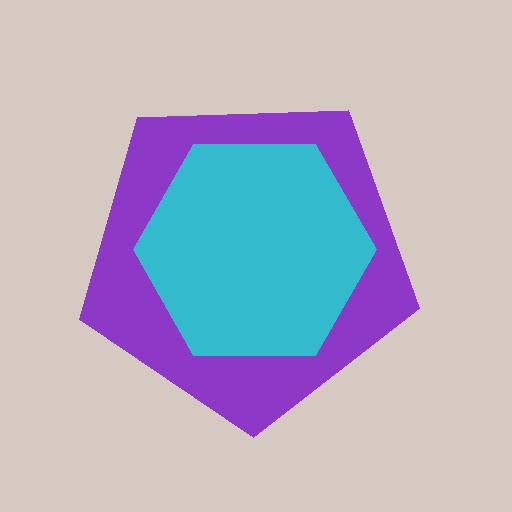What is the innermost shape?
The cyan hexagon.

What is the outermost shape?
The purple pentagon.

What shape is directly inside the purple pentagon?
The cyan hexagon.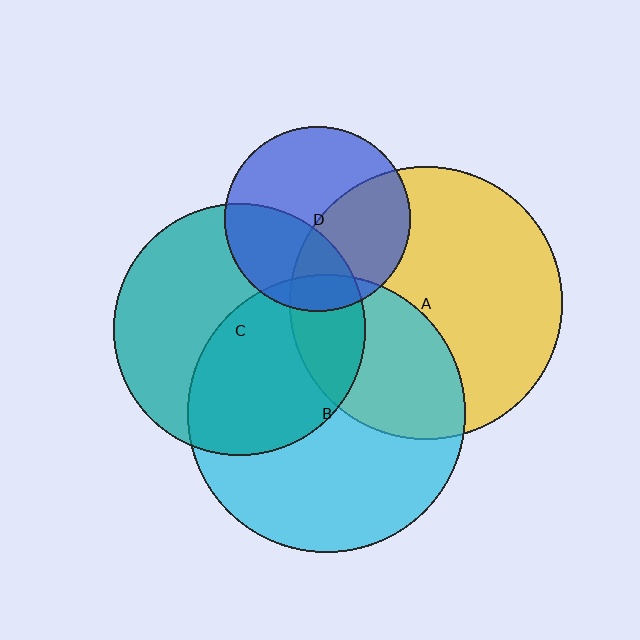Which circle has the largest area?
Circle B (cyan).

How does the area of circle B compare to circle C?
Approximately 1.2 times.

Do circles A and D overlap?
Yes.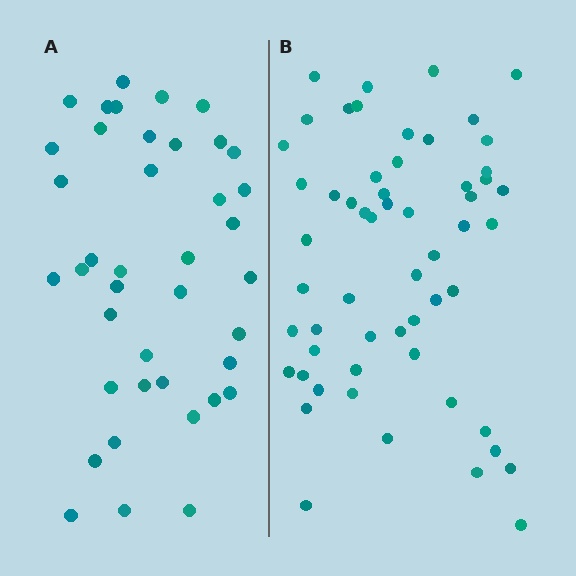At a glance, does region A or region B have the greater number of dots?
Region B (the right region) has more dots.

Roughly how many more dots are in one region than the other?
Region B has approximately 15 more dots than region A.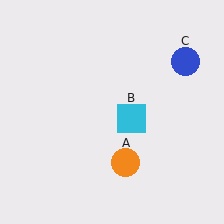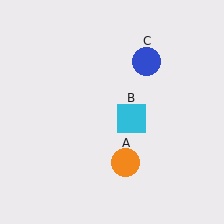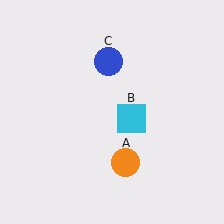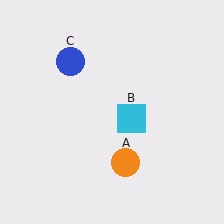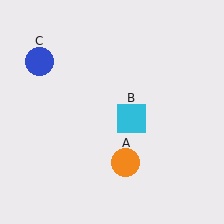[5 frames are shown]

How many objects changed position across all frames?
1 object changed position: blue circle (object C).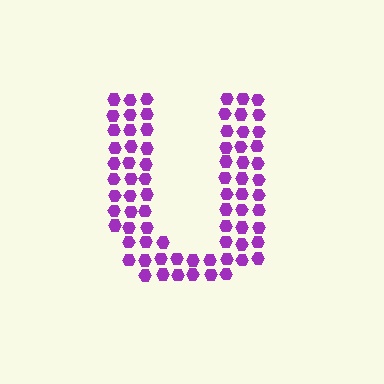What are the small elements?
The small elements are hexagons.